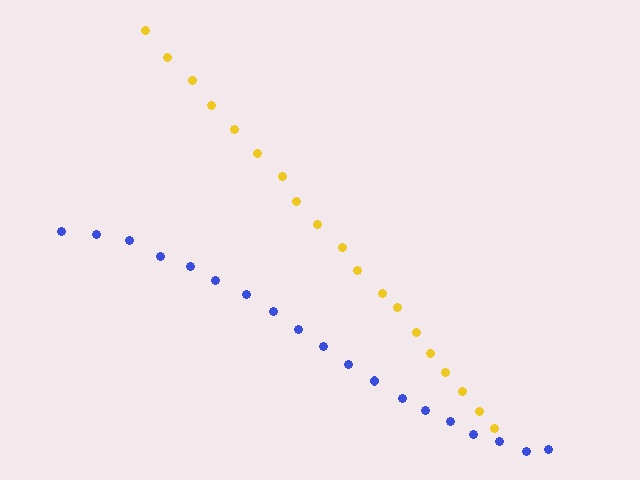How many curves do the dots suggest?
There are 2 distinct paths.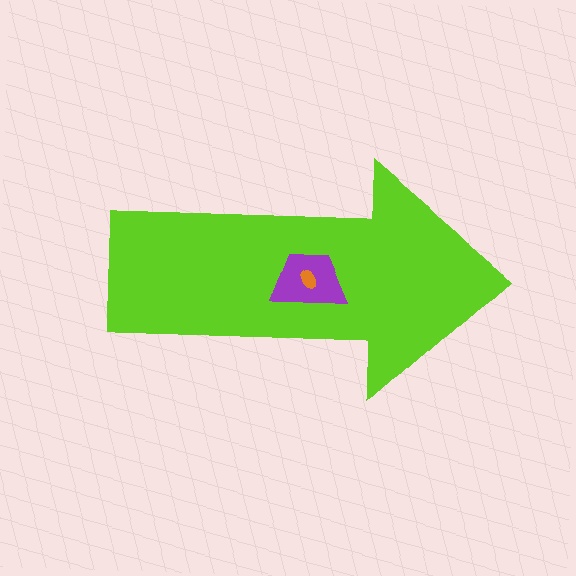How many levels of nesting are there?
3.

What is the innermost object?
The orange ellipse.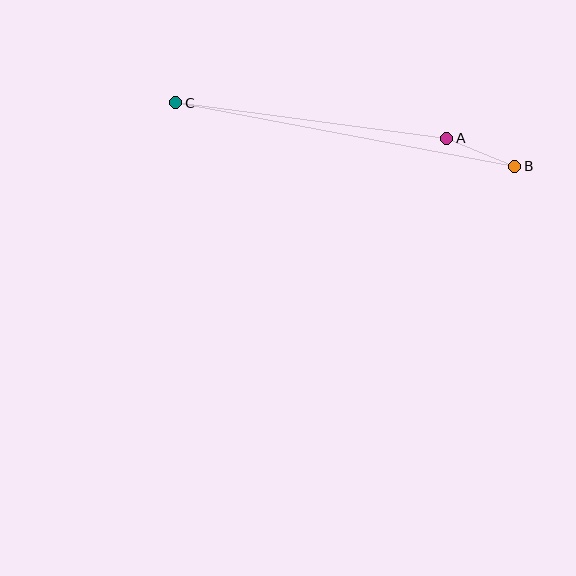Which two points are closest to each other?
Points A and B are closest to each other.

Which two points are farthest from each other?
Points B and C are farthest from each other.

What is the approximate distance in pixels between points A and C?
The distance between A and C is approximately 273 pixels.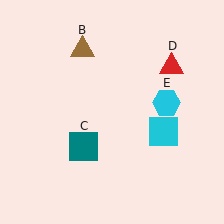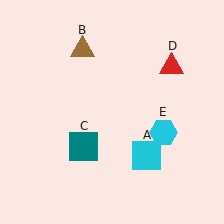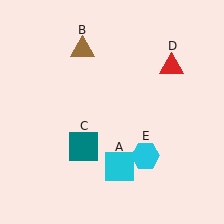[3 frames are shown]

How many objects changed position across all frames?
2 objects changed position: cyan square (object A), cyan hexagon (object E).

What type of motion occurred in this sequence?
The cyan square (object A), cyan hexagon (object E) rotated clockwise around the center of the scene.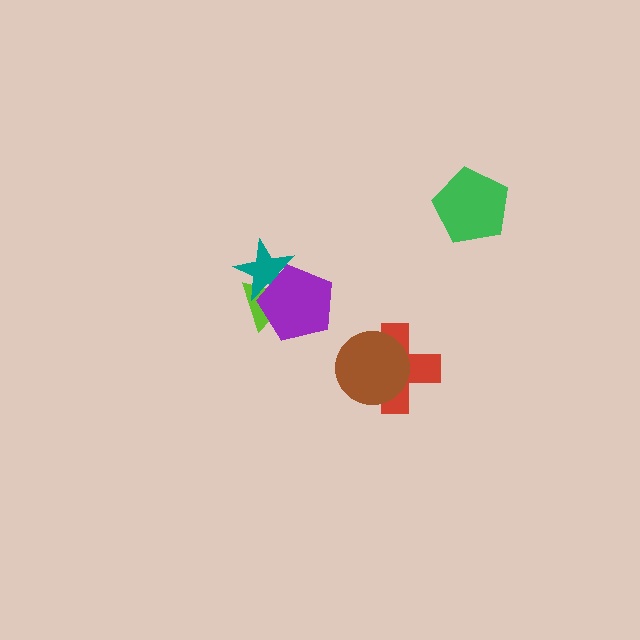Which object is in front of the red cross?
The brown circle is in front of the red cross.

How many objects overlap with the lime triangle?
2 objects overlap with the lime triangle.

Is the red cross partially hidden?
Yes, it is partially covered by another shape.